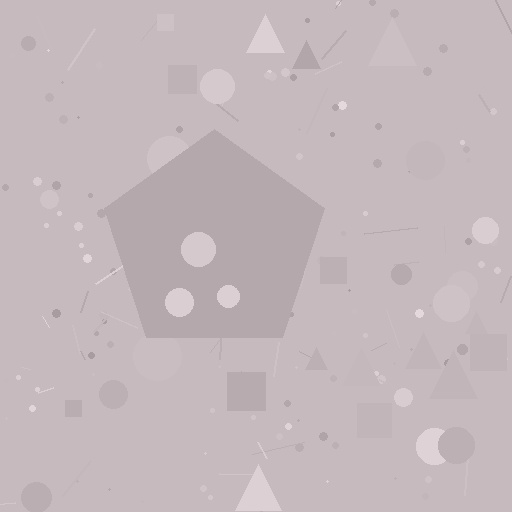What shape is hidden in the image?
A pentagon is hidden in the image.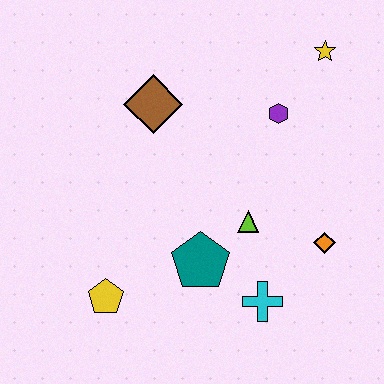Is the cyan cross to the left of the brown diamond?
No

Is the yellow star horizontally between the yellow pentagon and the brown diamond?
No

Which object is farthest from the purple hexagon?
The yellow pentagon is farthest from the purple hexagon.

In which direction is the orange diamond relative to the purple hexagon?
The orange diamond is below the purple hexagon.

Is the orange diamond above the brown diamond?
No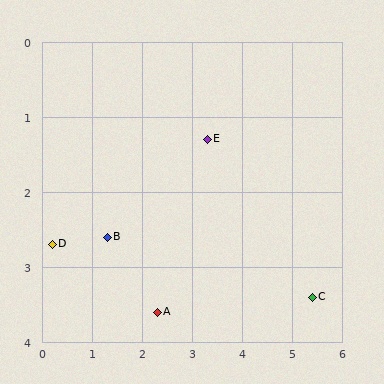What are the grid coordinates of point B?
Point B is at approximately (1.3, 2.6).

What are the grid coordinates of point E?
Point E is at approximately (3.3, 1.3).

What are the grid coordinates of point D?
Point D is at approximately (0.2, 2.7).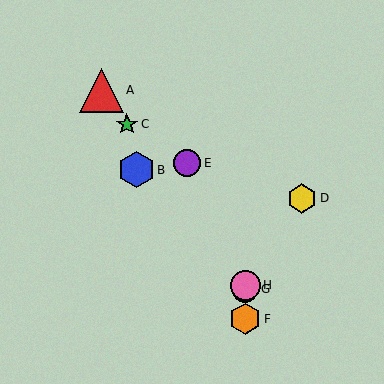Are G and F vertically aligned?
Yes, both are at x≈245.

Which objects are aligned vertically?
Objects F, G, H are aligned vertically.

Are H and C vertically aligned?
No, H is at x≈245 and C is at x≈127.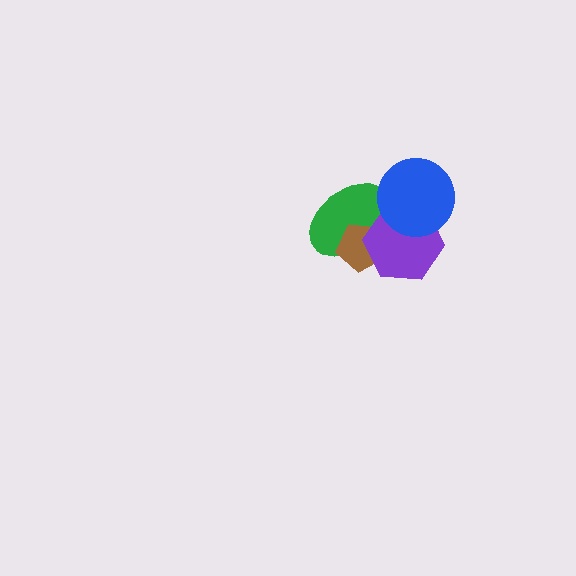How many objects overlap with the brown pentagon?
2 objects overlap with the brown pentagon.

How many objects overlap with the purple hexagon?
3 objects overlap with the purple hexagon.